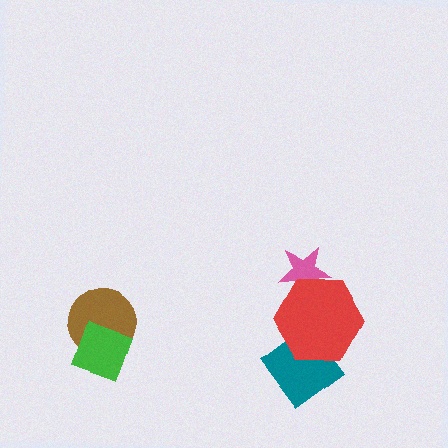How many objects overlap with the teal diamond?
1 object overlaps with the teal diamond.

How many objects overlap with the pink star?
1 object overlaps with the pink star.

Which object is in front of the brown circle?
The green diamond is in front of the brown circle.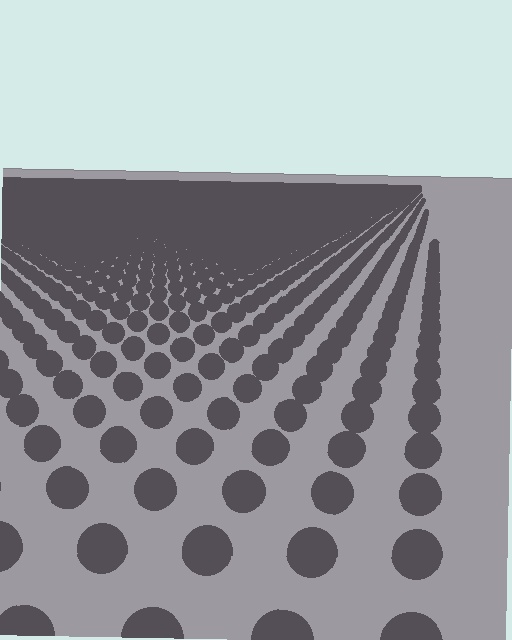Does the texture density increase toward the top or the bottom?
Density increases toward the top.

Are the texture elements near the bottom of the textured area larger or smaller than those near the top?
Larger. Near the bottom, elements are closer to the viewer and appear at a bigger on-screen size.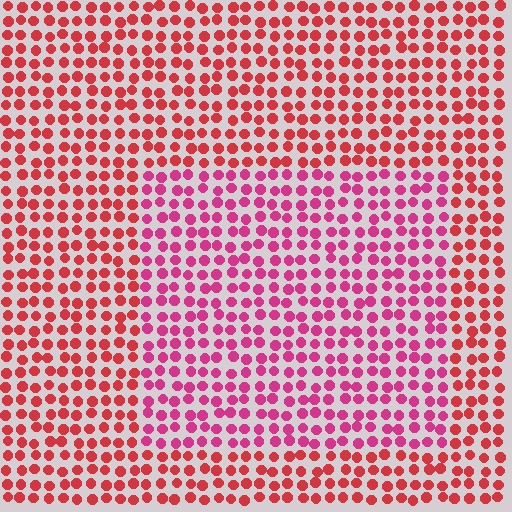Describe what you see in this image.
The image is filled with small red elements in a uniform arrangement. A rectangle-shaped region is visible where the elements are tinted to a slightly different hue, forming a subtle color boundary.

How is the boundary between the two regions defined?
The boundary is defined purely by a slight shift in hue (about 29 degrees). Spacing, size, and orientation are identical on both sides.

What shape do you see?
I see a rectangle.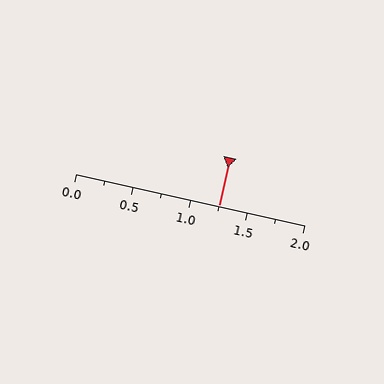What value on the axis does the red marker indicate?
The marker indicates approximately 1.25.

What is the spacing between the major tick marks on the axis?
The major ticks are spaced 0.5 apart.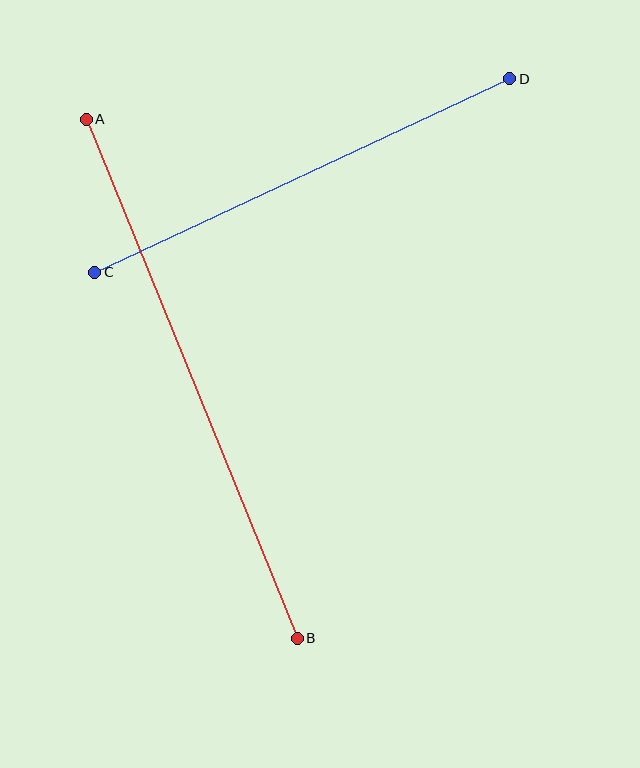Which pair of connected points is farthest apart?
Points A and B are farthest apart.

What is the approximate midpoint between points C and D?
The midpoint is at approximately (302, 176) pixels.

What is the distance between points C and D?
The distance is approximately 458 pixels.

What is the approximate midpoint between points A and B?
The midpoint is at approximately (192, 379) pixels.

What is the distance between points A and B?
The distance is approximately 560 pixels.